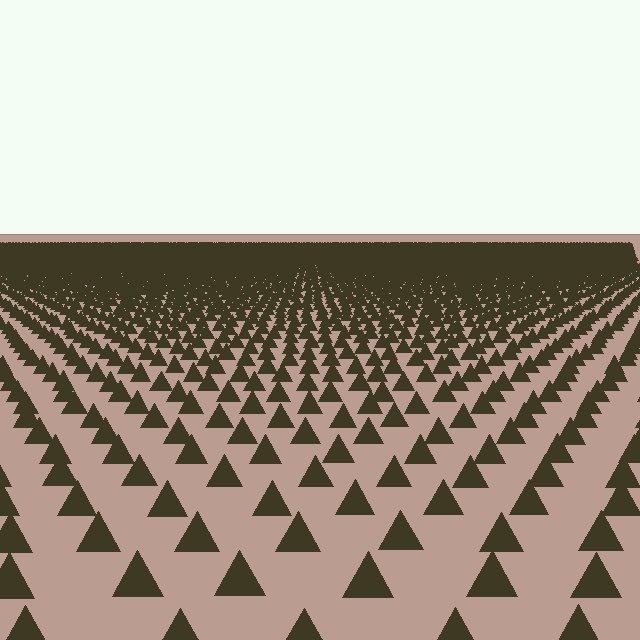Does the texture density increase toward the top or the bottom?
Density increases toward the top.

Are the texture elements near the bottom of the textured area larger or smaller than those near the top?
Larger. Near the bottom, elements are closer to the viewer and appear at a bigger on-screen size.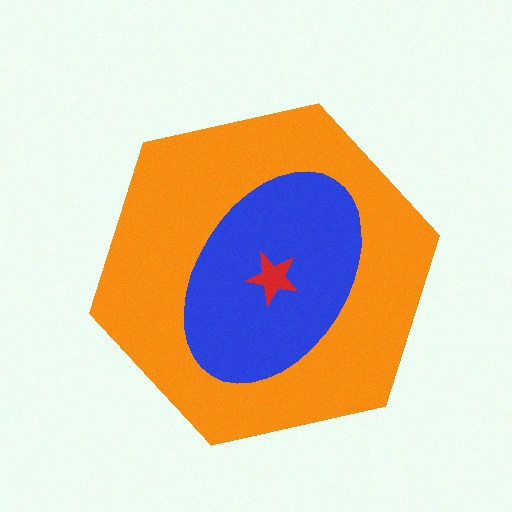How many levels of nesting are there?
3.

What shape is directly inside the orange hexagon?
The blue ellipse.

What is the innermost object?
The red star.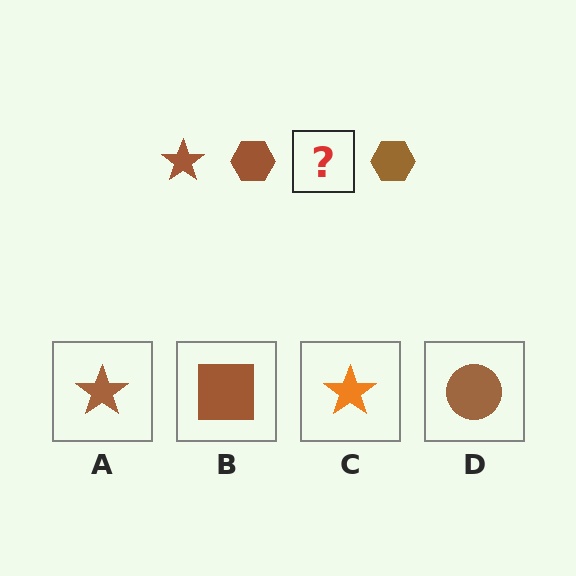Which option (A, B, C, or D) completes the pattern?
A.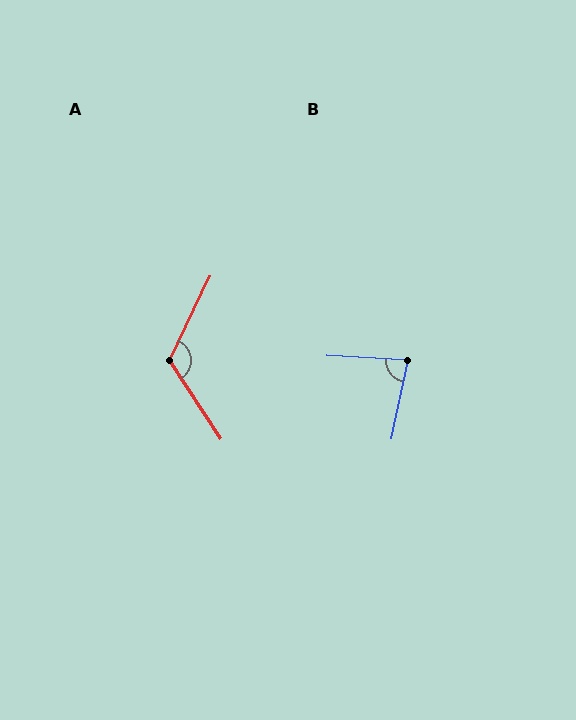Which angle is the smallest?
B, at approximately 81 degrees.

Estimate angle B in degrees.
Approximately 81 degrees.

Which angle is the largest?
A, at approximately 121 degrees.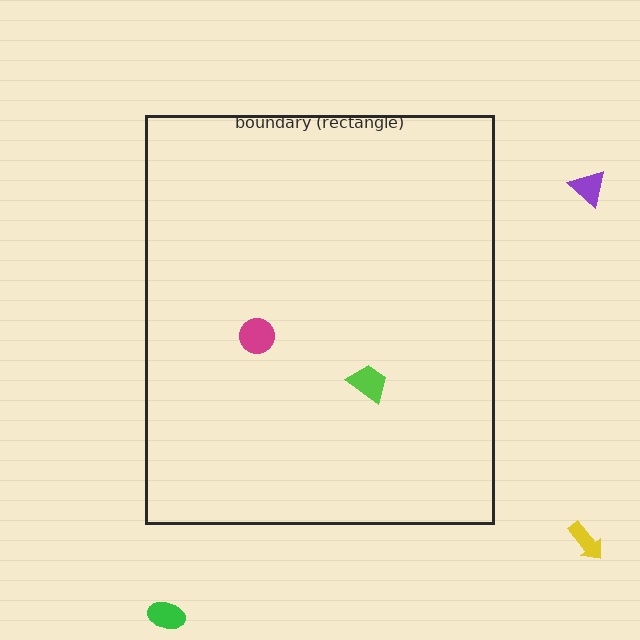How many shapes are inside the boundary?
2 inside, 3 outside.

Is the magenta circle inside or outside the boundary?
Inside.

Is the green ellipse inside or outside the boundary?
Outside.